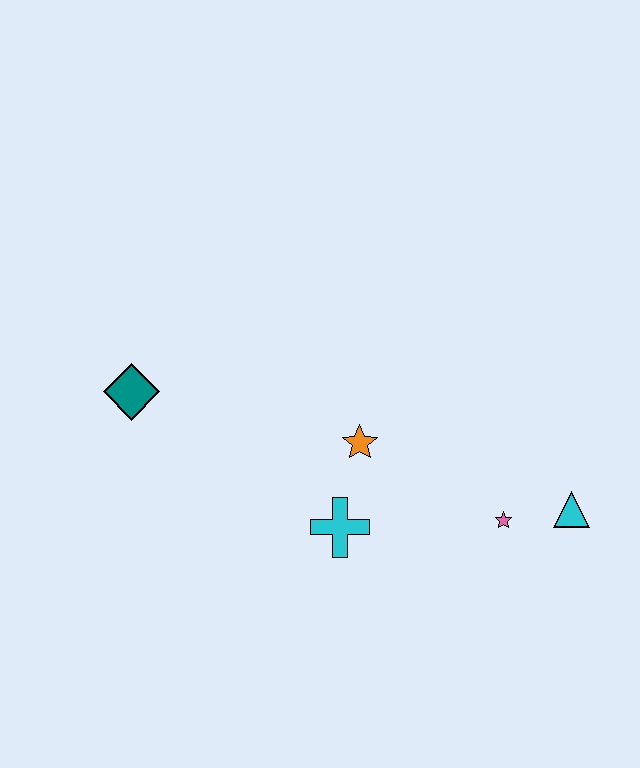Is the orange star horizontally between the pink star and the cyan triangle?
No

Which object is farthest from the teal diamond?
The cyan triangle is farthest from the teal diamond.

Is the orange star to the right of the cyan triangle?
No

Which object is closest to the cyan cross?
The orange star is closest to the cyan cross.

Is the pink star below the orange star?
Yes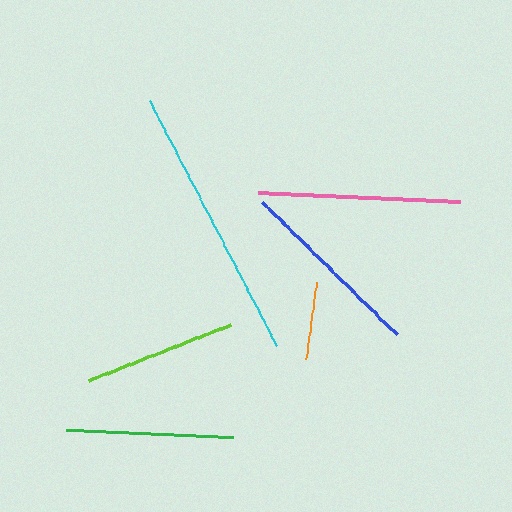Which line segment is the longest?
The cyan line is the longest at approximately 277 pixels.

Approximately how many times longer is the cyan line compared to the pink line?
The cyan line is approximately 1.4 times the length of the pink line.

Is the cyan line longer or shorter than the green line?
The cyan line is longer than the green line.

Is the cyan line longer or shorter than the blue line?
The cyan line is longer than the blue line.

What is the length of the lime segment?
The lime segment is approximately 152 pixels long.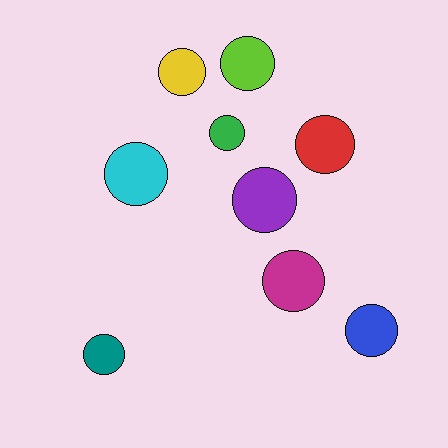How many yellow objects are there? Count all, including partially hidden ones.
There is 1 yellow object.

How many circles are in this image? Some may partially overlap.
There are 9 circles.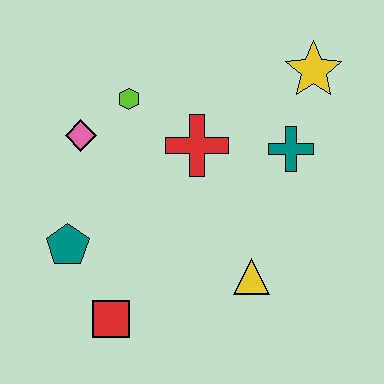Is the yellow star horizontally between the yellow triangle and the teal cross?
No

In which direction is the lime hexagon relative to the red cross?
The lime hexagon is to the left of the red cross.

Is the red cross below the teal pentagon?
No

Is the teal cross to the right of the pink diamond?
Yes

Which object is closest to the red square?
The teal pentagon is closest to the red square.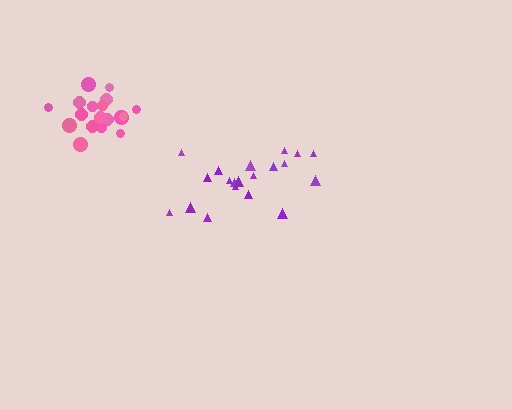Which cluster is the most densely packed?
Pink.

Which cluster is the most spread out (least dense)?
Purple.